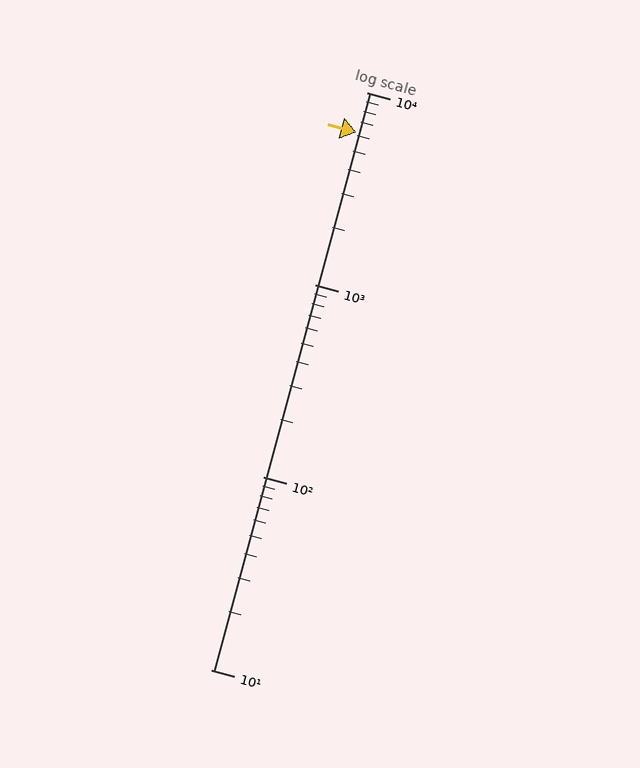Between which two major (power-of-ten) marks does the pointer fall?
The pointer is between 1000 and 10000.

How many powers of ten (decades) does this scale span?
The scale spans 3 decades, from 10 to 10000.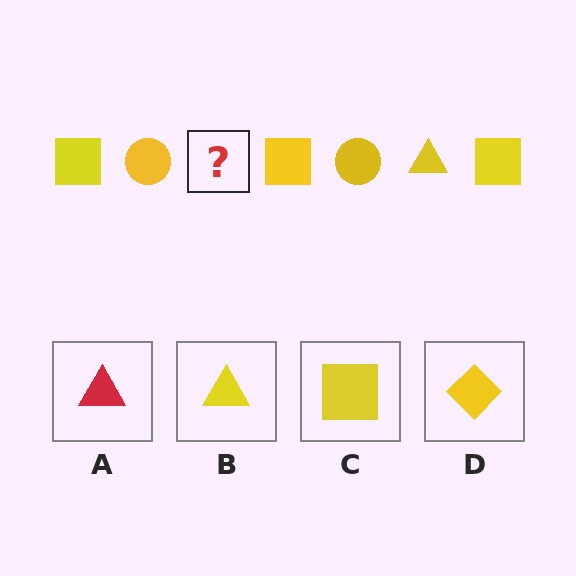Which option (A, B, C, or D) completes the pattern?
B.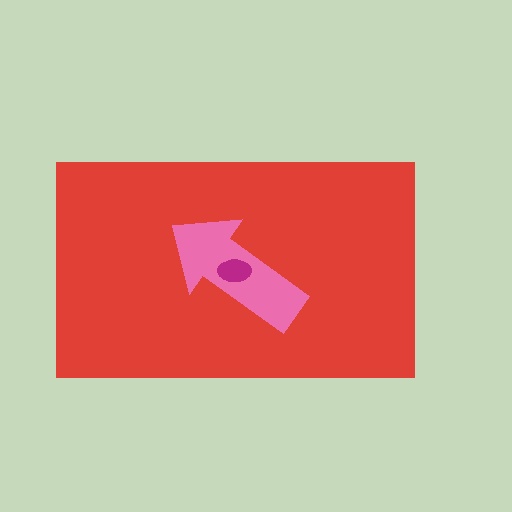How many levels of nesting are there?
3.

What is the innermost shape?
The magenta ellipse.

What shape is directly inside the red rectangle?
The pink arrow.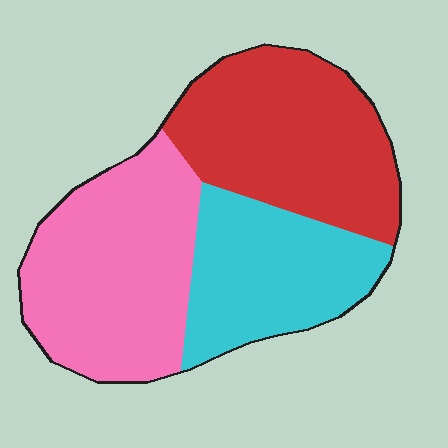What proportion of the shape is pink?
Pink takes up about three eighths (3/8) of the shape.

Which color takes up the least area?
Cyan, at roughly 25%.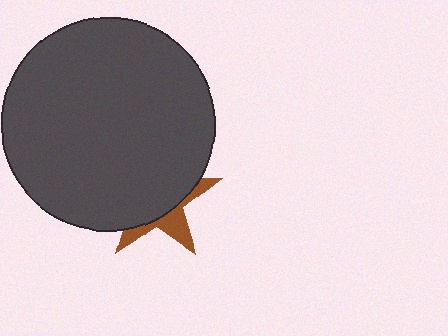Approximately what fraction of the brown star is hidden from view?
Roughly 69% of the brown star is hidden behind the dark gray circle.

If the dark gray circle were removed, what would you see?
You would see the complete brown star.